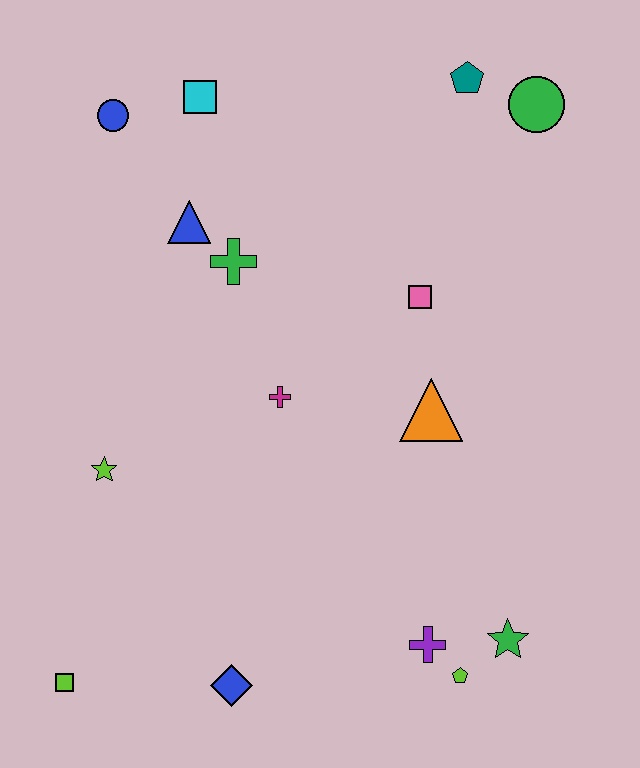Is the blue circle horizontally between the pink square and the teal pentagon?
No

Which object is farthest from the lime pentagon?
The blue circle is farthest from the lime pentagon.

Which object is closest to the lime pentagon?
The purple cross is closest to the lime pentagon.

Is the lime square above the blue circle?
No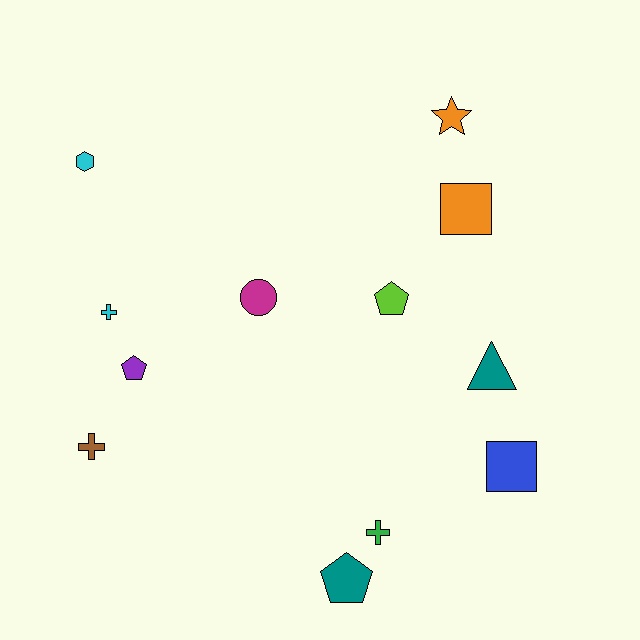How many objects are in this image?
There are 12 objects.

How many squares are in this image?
There are 2 squares.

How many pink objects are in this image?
There are no pink objects.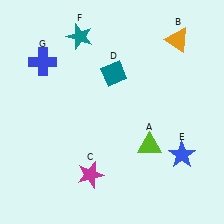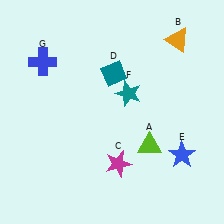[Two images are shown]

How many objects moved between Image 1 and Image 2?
2 objects moved between the two images.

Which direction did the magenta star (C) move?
The magenta star (C) moved right.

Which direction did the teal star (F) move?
The teal star (F) moved down.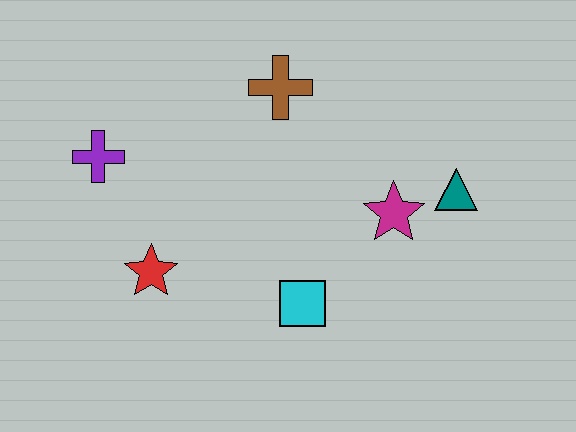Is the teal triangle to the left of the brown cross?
No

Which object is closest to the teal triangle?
The magenta star is closest to the teal triangle.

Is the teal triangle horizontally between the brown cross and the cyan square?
No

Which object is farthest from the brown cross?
The red star is farthest from the brown cross.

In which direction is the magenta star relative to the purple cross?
The magenta star is to the right of the purple cross.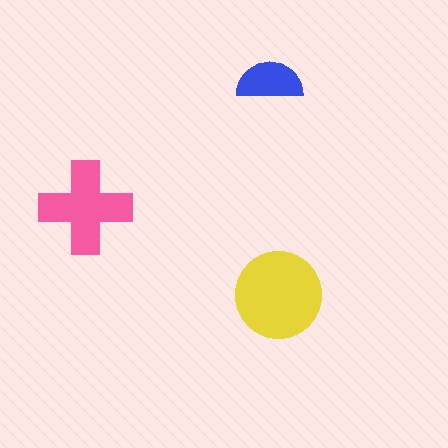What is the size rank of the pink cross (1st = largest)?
2nd.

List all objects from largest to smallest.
The yellow circle, the pink cross, the blue semicircle.